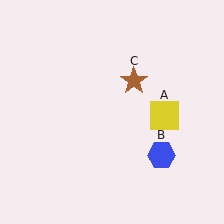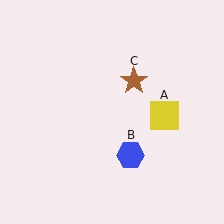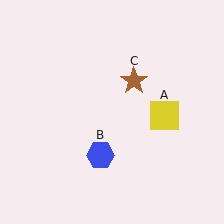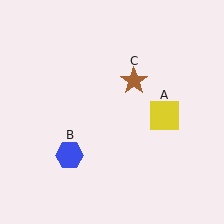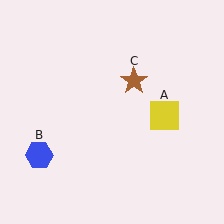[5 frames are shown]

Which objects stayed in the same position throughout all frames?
Yellow square (object A) and brown star (object C) remained stationary.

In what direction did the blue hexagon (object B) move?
The blue hexagon (object B) moved left.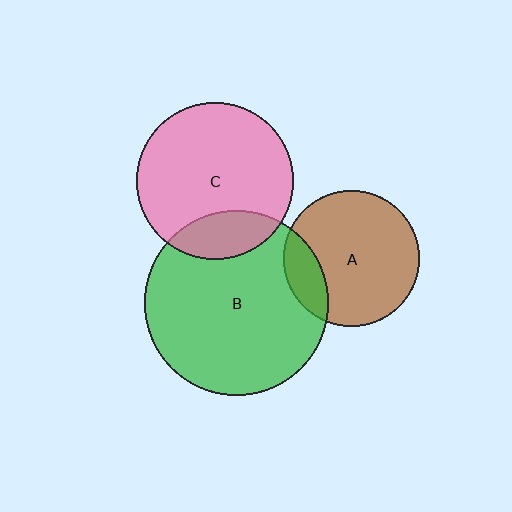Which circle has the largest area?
Circle B (green).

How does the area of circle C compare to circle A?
Approximately 1.3 times.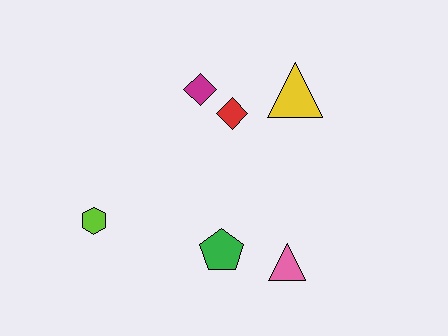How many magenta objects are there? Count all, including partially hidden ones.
There is 1 magenta object.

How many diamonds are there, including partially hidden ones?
There are 2 diamonds.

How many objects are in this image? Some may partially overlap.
There are 6 objects.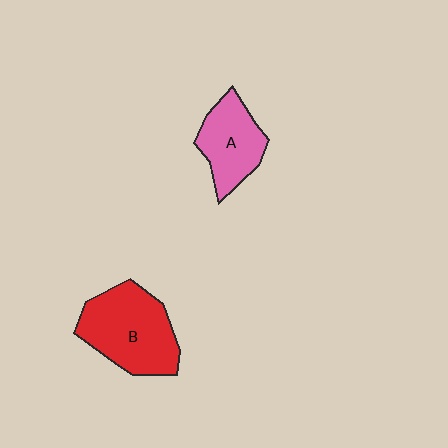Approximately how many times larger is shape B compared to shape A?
Approximately 1.5 times.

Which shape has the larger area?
Shape B (red).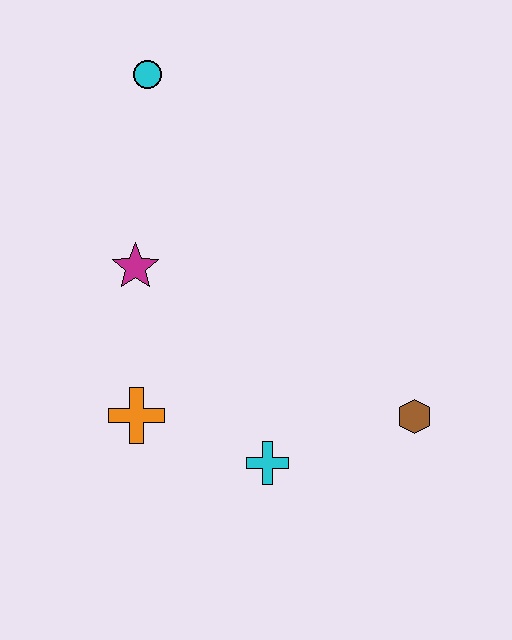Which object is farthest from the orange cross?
The cyan circle is farthest from the orange cross.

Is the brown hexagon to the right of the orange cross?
Yes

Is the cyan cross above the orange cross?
No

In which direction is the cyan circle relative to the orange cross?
The cyan circle is above the orange cross.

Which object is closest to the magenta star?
The orange cross is closest to the magenta star.